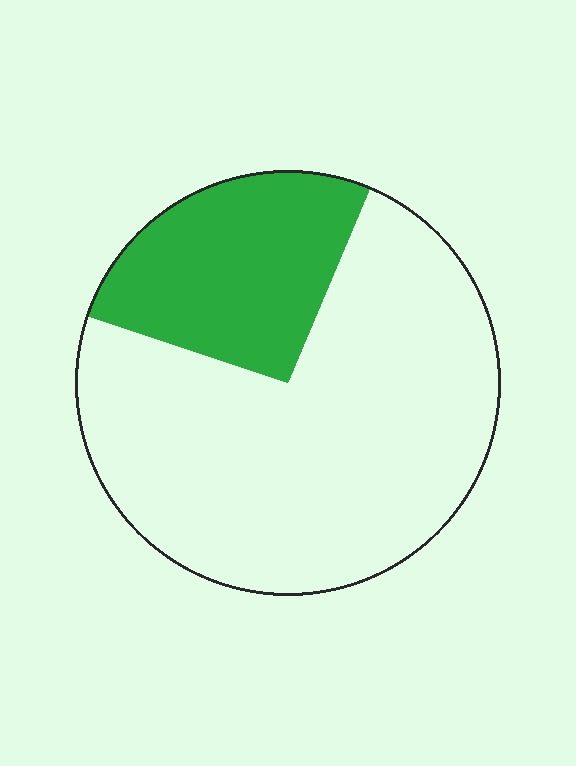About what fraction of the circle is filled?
About one quarter (1/4).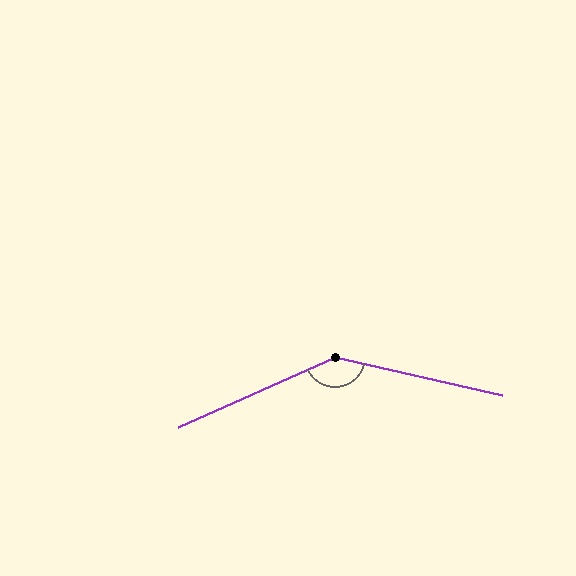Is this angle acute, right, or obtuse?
It is obtuse.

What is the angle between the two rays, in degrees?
Approximately 143 degrees.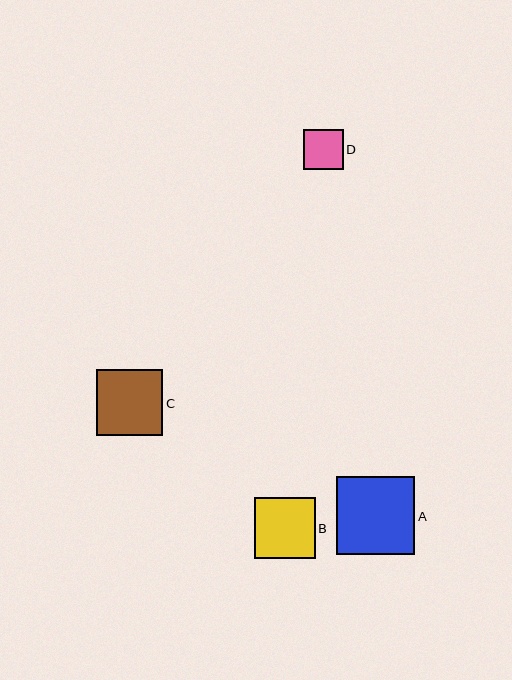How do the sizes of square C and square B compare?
Square C and square B are approximately the same size.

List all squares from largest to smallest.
From largest to smallest: A, C, B, D.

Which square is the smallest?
Square D is the smallest with a size of approximately 40 pixels.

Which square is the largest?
Square A is the largest with a size of approximately 78 pixels.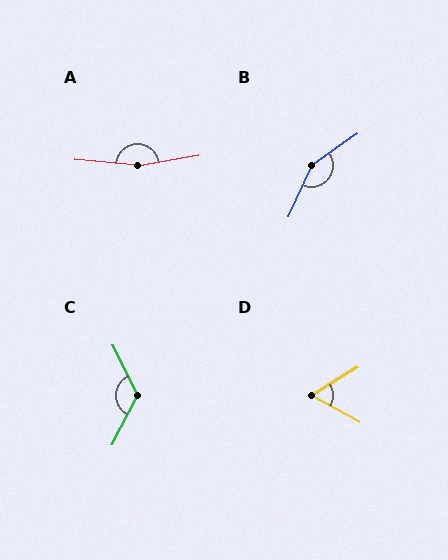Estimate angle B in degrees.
Approximately 150 degrees.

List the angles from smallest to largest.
D (60°), C (127°), B (150°), A (165°).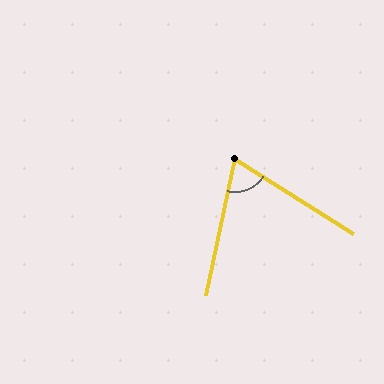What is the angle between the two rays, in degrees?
Approximately 69 degrees.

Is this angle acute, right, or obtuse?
It is acute.